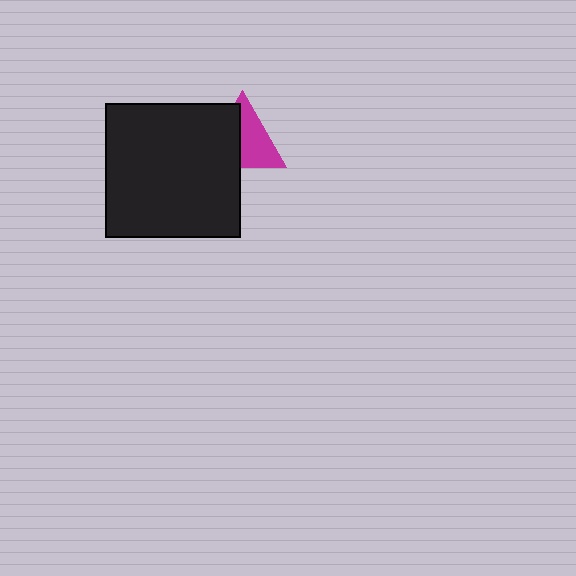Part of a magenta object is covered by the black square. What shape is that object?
It is a triangle.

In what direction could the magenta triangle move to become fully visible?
The magenta triangle could move right. That would shift it out from behind the black square entirely.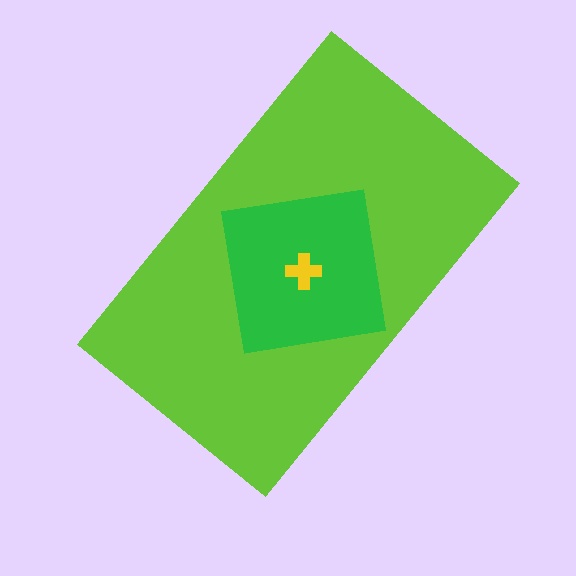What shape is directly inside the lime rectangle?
The green square.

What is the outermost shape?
The lime rectangle.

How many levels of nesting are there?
3.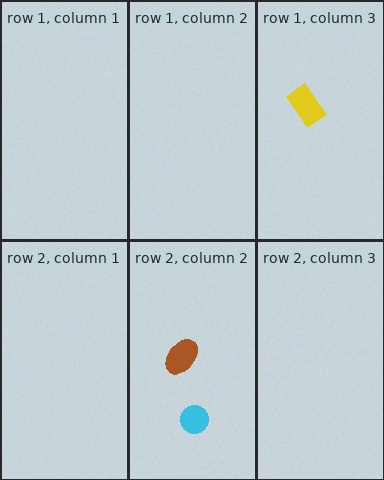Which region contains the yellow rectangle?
The row 1, column 3 region.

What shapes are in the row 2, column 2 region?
The brown ellipse, the cyan circle.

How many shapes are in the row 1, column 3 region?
1.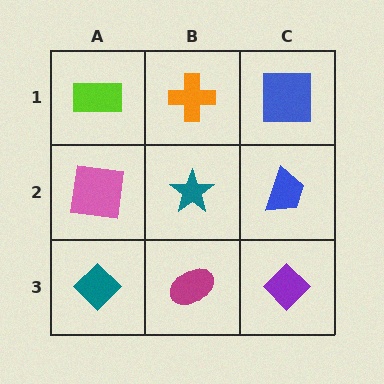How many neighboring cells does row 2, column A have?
3.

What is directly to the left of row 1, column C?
An orange cross.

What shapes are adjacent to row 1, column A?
A pink square (row 2, column A), an orange cross (row 1, column B).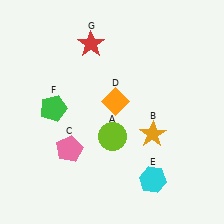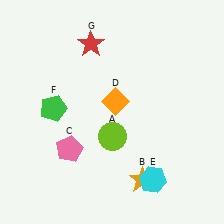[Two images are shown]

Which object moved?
The orange star (B) moved down.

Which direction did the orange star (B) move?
The orange star (B) moved down.